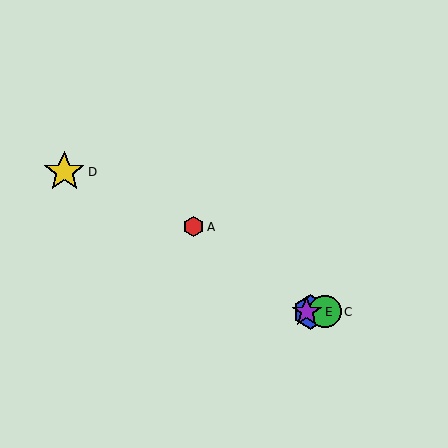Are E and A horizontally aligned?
No, E is at y≈312 and A is at y≈227.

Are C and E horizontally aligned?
Yes, both are at y≈312.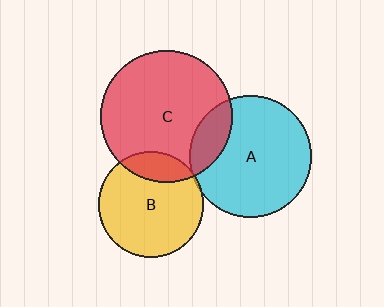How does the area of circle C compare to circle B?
Approximately 1.6 times.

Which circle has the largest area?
Circle C (red).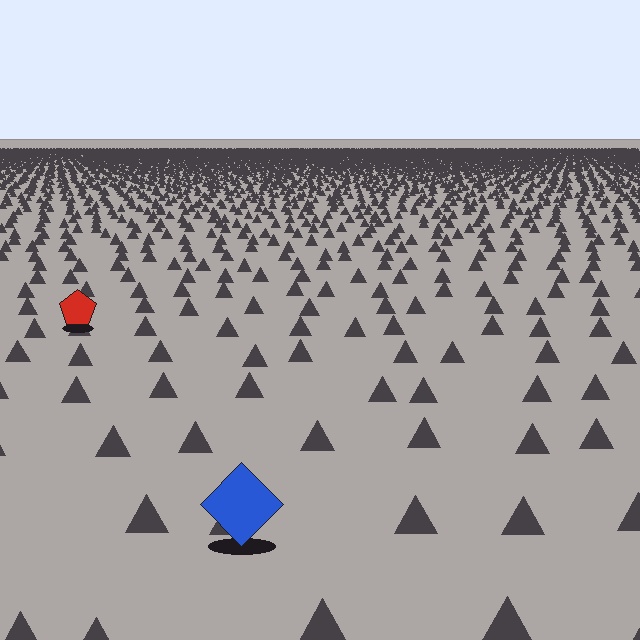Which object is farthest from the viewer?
The red pentagon is farthest from the viewer. It appears smaller and the ground texture around it is denser.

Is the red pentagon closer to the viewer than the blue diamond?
No. The blue diamond is closer — you can tell from the texture gradient: the ground texture is coarser near it.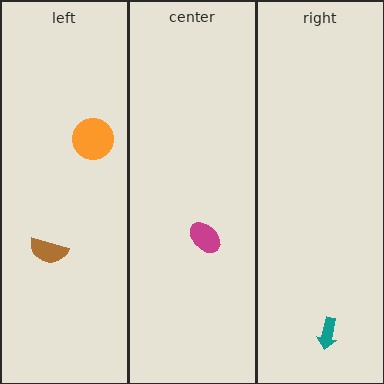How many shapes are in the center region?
1.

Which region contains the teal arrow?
The right region.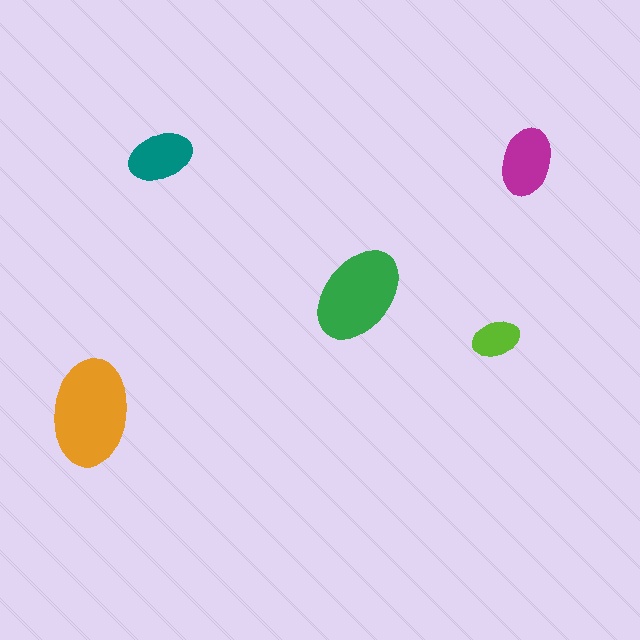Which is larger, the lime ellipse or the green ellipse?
The green one.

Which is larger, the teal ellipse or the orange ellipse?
The orange one.